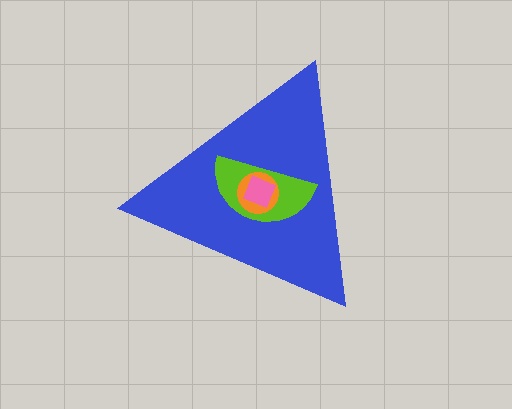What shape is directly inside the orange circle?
The pink square.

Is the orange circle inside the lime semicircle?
Yes.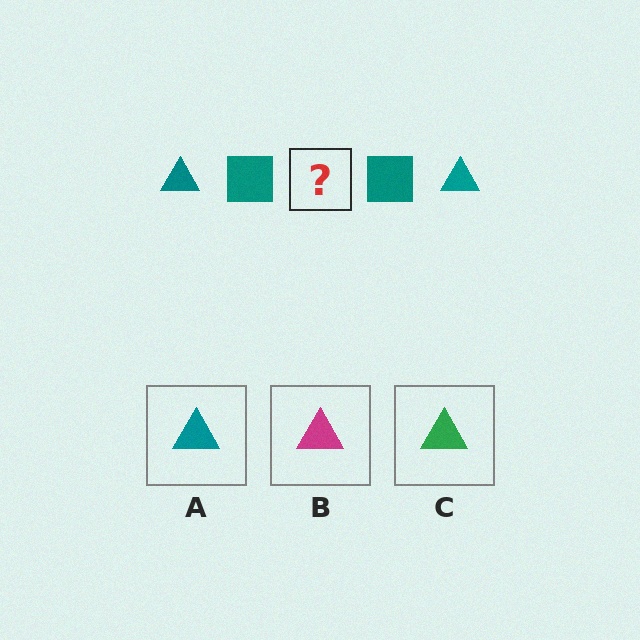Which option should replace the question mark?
Option A.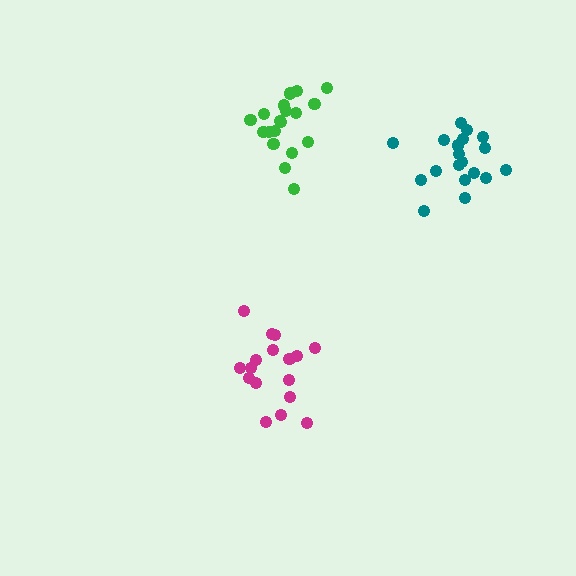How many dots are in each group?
Group 1: 17 dots, Group 2: 19 dots, Group 3: 19 dots (55 total).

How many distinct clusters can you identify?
There are 3 distinct clusters.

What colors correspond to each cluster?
The clusters are colored: magenta, green, teal.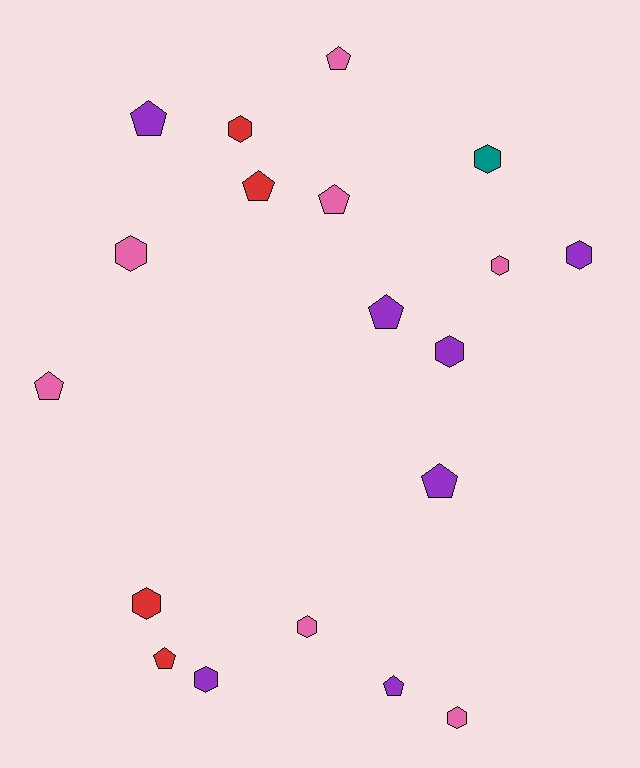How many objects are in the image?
There are 19 objects.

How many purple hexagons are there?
There are 3 purple hexagons.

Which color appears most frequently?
Purple, with 7 objects.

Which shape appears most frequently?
Hexagon, with 10 objects.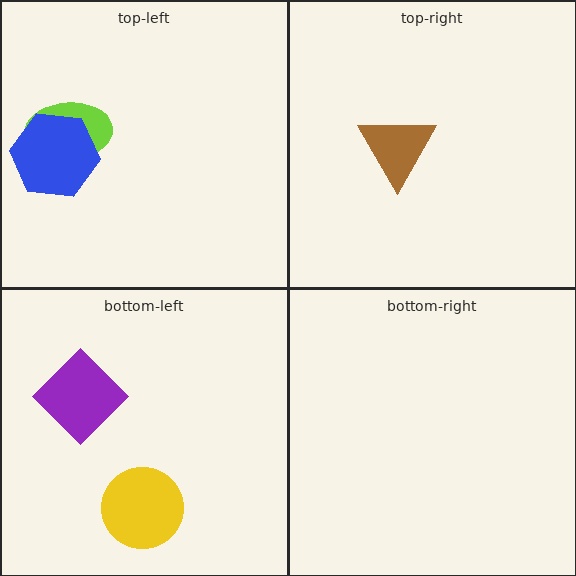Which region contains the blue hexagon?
The top-left region.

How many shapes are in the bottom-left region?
2.